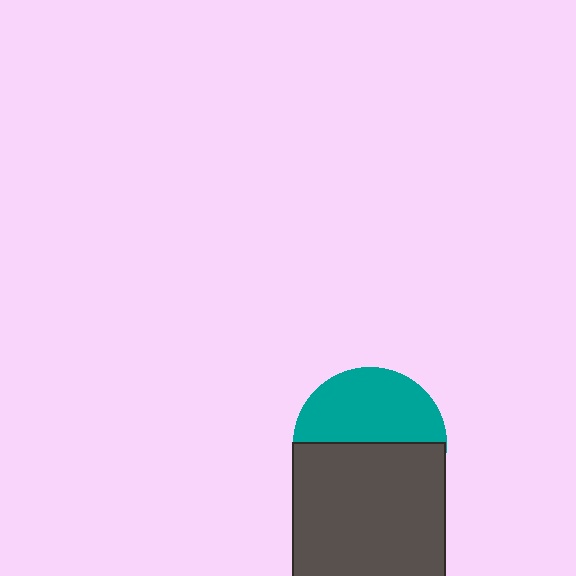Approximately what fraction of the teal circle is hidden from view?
Roughly 52% of the teal circle is hidden behind the dark gray square.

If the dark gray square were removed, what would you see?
You would see the complete teal circle.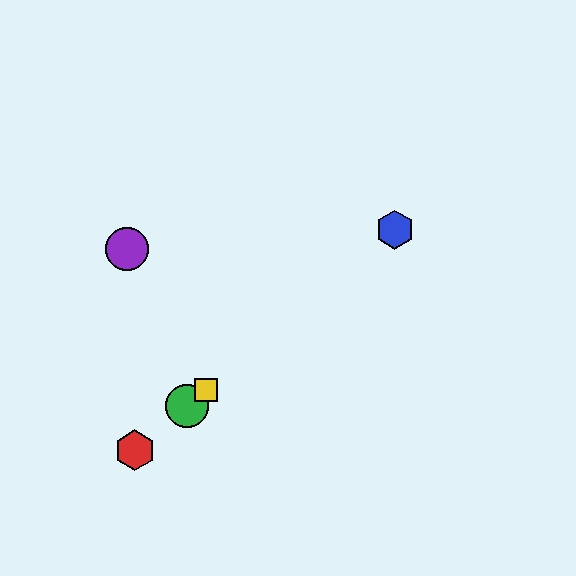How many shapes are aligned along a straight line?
4 shapes (the red hexagon, the blue hexagon, the green circle, the yellow square) are aligned along a straight line.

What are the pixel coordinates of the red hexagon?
The red hexagon is at (135, 450).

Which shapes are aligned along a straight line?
The red hexagon, the blue hexagon, the green circle, the yellow square are aligned along a straight line.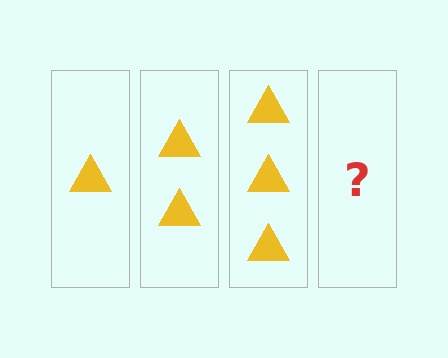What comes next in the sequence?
The next element should be 4 triangles.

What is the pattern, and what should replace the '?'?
The pattern is that each step adds one more triangle. The '?' should be 4 triangles.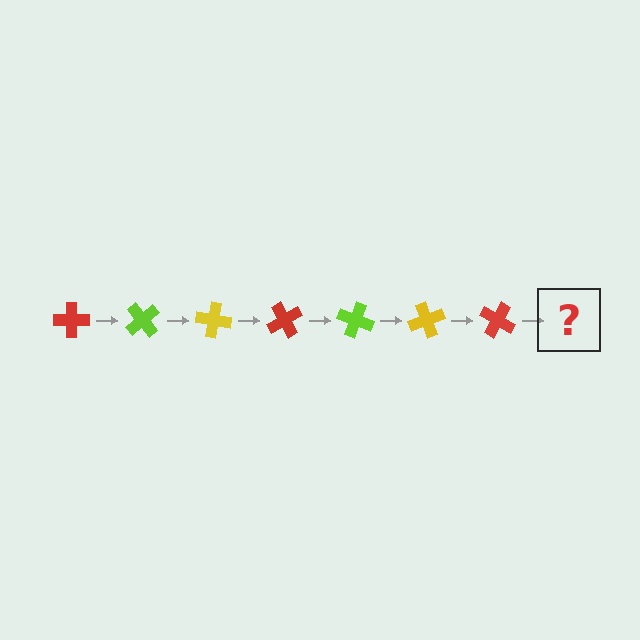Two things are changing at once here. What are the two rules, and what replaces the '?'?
The two rules are that it rotates 50 degrees each step and the color cycles through red, lime, and yellow. The '?' should be a lime cross, rotated 350 degrees from the start.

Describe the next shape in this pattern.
It should be a lime cross, rotated 350 degrees from the start.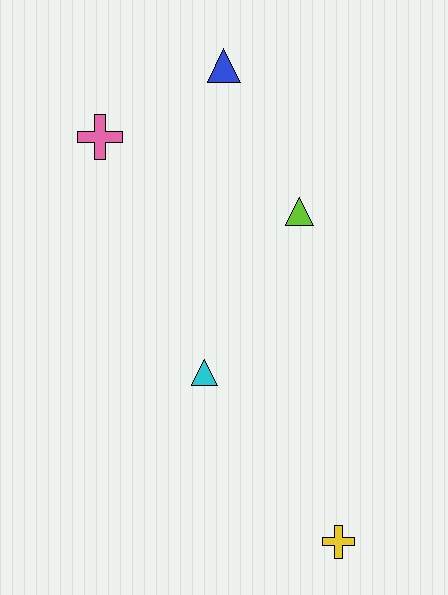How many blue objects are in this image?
There is 1 blue object.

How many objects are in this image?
There are 5 objects.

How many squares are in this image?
There are no squares.